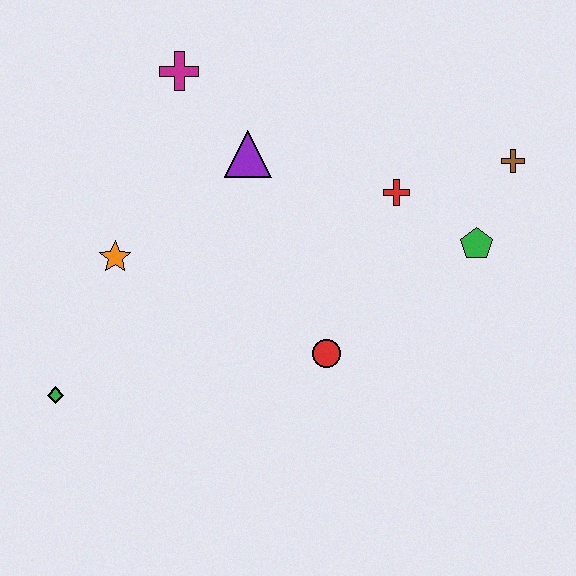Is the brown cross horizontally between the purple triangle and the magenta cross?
No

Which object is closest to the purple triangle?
The magenta cross is closest to the purple triangle.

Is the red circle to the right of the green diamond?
Yes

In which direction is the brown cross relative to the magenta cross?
The brown cross is to the right of the magenta cross.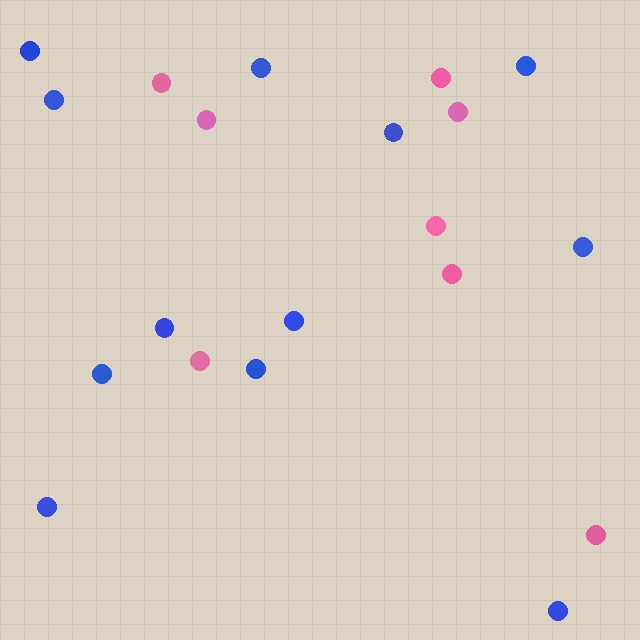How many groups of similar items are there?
There are 2 groups: one group of blue circles (12) and one group of pink circles (8).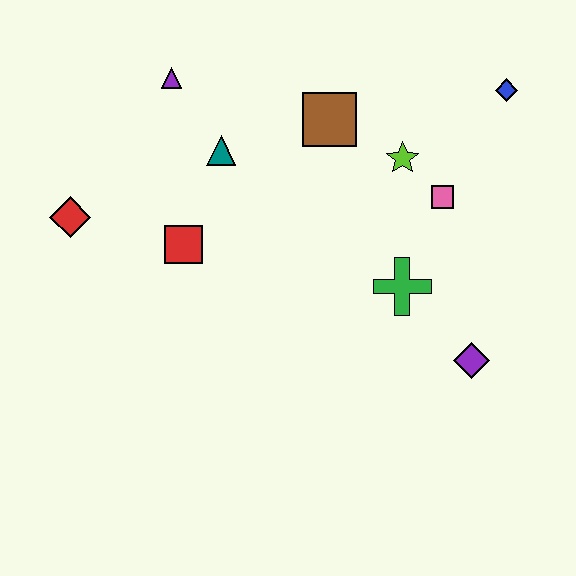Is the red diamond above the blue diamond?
No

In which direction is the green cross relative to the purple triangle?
The green cross is to the right of the purple triangle.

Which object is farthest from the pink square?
The red diamond is farthest from the pink square.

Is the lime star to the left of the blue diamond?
Yes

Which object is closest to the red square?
The teal triangle is closest to the red square.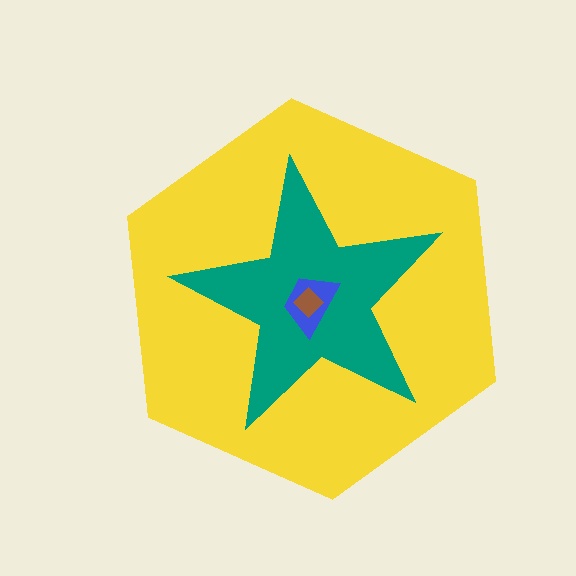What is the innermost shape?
The brown diamond.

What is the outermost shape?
The yellow hexagon.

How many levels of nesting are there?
4.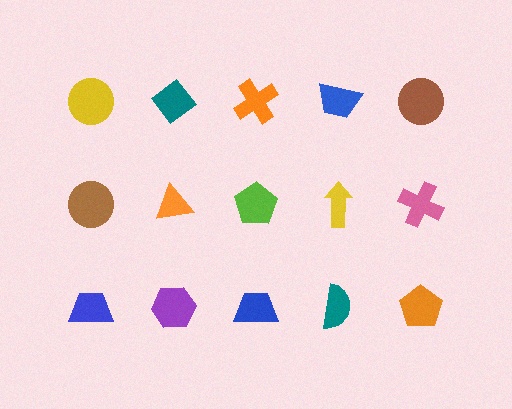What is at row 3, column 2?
A purple hexagon.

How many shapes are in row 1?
5 shapes.